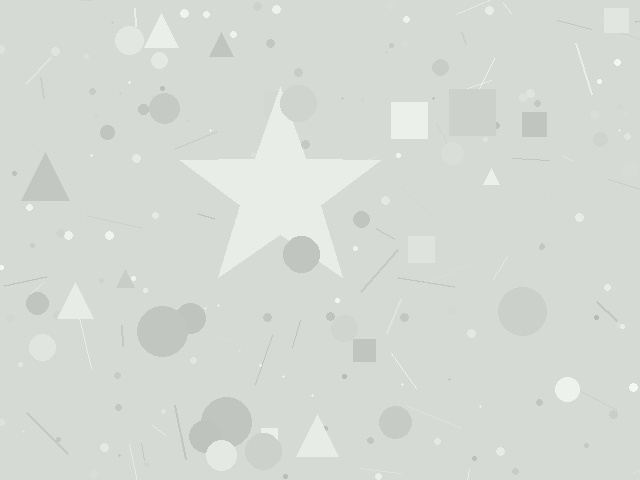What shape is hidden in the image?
A star is hidden in the image.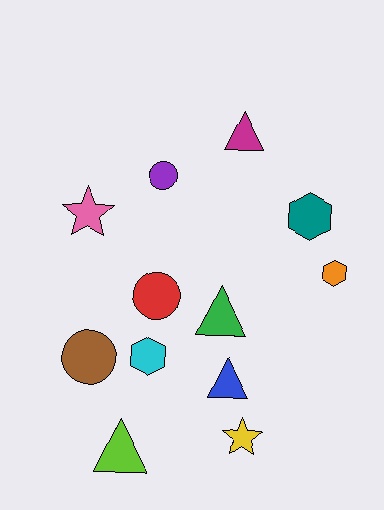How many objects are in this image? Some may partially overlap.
There are 12 objects.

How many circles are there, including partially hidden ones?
There are 3 circles.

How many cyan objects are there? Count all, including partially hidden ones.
There is 1 cyan object.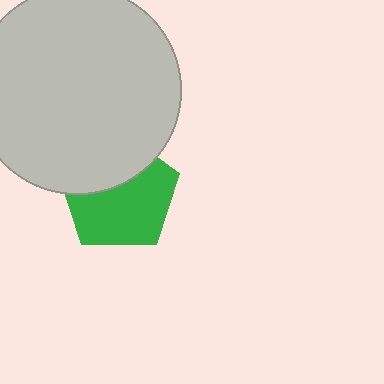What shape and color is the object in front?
The object in front is a light gray circle.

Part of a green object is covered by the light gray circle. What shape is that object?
It is a pentagon.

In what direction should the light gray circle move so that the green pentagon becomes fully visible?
The light gray circle should move up. That is the shortest direction to clear the overlap and leave the green pentagon fully visible.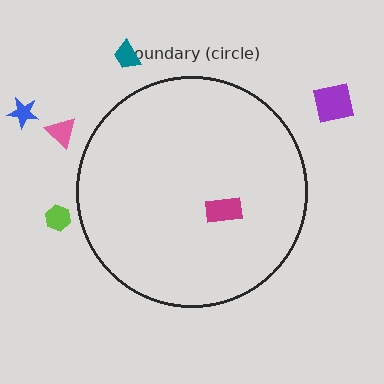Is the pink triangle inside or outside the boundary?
Outside.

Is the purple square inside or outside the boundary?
Outside.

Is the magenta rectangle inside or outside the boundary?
Inside.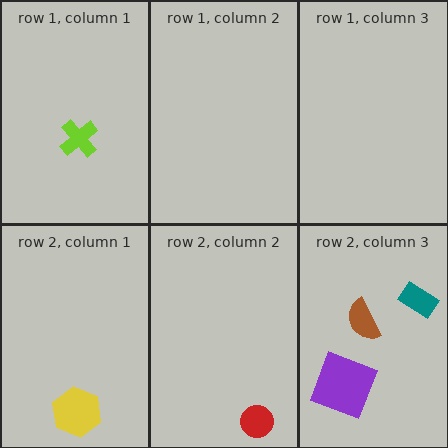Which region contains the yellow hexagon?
The row 2, column 1 region.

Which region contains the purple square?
The row 2, column 3 region.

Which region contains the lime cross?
The row 1, column 1 region.